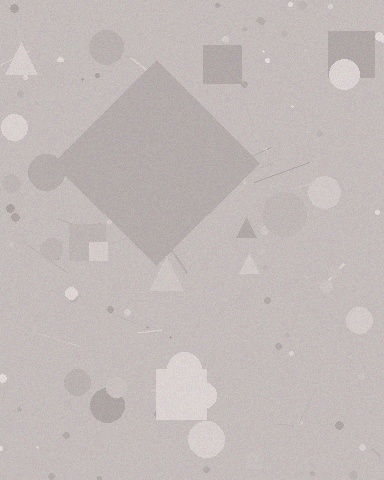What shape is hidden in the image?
A diamond is hidden in the image.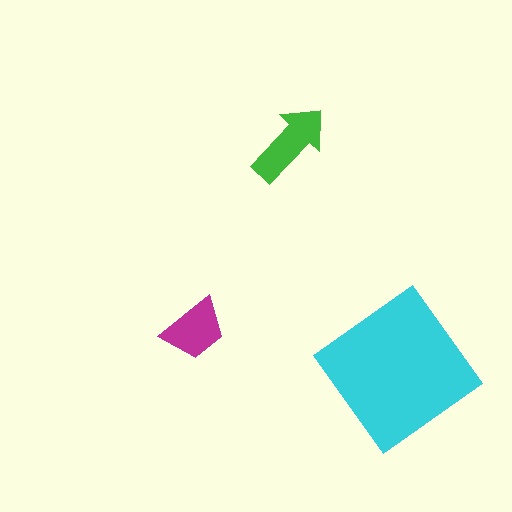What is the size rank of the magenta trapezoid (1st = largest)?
3rd.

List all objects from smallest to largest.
The magenta trapezoid, the green arrow, the cyan diamond.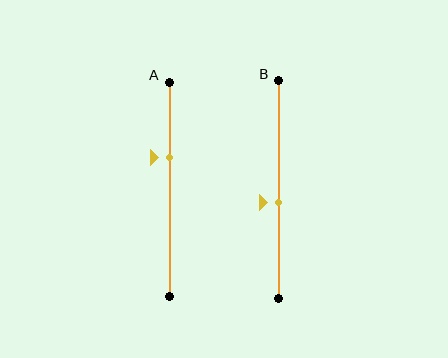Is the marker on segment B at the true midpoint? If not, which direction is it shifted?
No, the marker on segment B is shifted downward by about 6% of the segment length.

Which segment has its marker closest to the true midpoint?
Segment B has its marker closest to the true midpoint.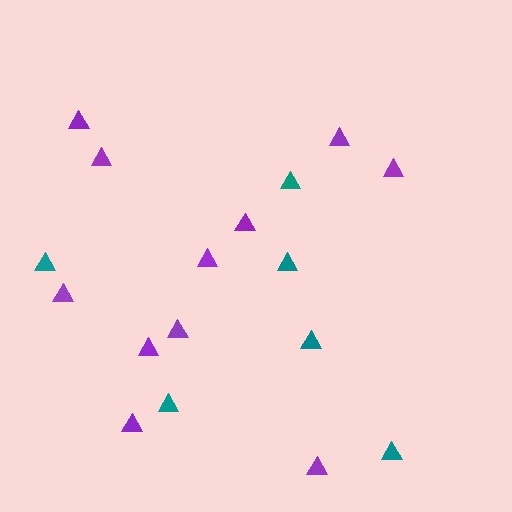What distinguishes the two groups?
There are 2 groups: one group of purple triangles (11) and one group of teal triangles (6).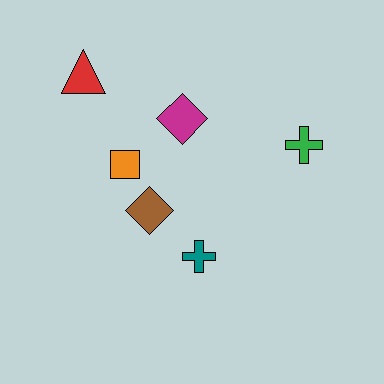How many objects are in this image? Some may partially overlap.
There are 6 objects.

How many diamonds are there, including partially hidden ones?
There are 2 diamonds.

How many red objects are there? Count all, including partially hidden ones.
There is 1 red object.